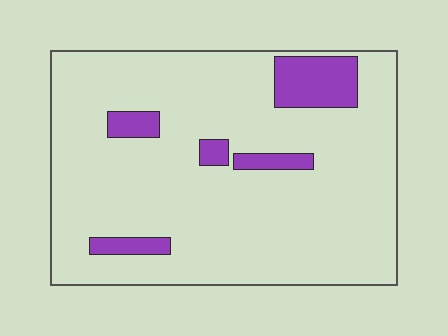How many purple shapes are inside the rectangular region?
5.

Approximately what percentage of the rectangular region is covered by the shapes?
Approximately 10%.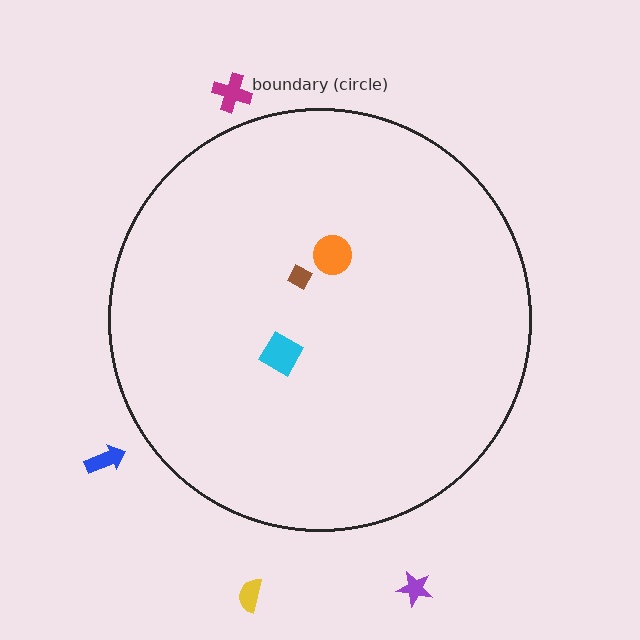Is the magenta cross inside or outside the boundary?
Outside.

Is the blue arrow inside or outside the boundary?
Outside.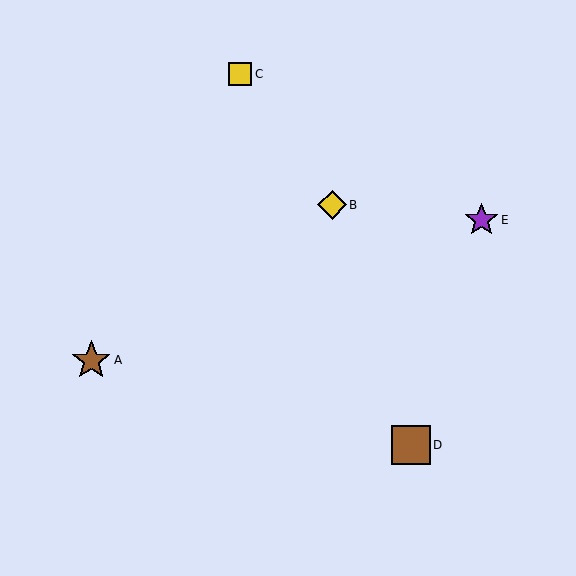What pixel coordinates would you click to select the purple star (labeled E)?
Click at (482, 220) to select the purple star E.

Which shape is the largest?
The brown star (labeled A) is the largest.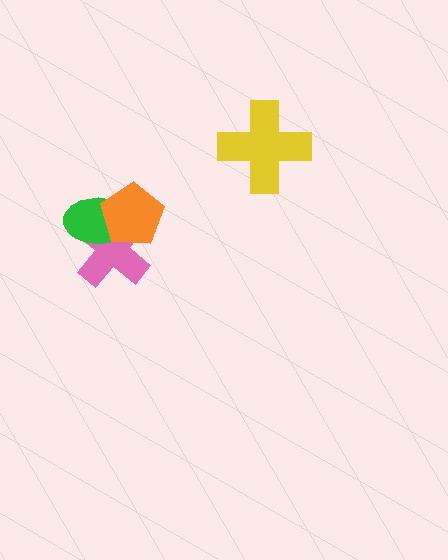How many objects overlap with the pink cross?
2 objects overlap with the pink cross.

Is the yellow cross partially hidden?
No, no other shape covers it.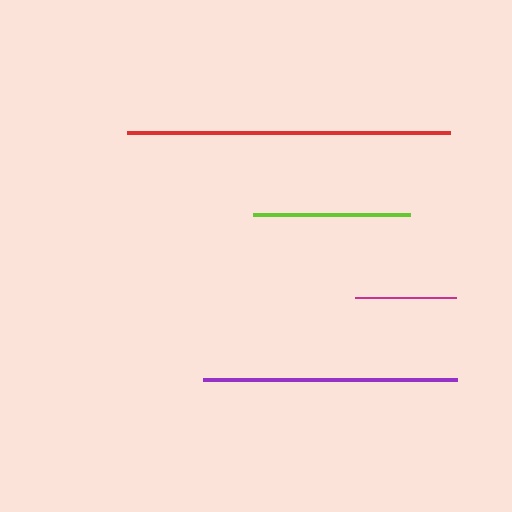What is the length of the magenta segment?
The magenta segment is approximately 101 pixels long.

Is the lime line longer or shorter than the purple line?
The purple line is longer than the lime line.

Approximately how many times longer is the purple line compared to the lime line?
The purple line is approximately 1.6 times the length of the lime line.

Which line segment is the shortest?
The magenta line is the shortest at approximately 101 pixels.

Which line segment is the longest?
The red line is the longest at approximately 324 pixels.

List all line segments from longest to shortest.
From longest to shortest: red, purple, lime, magenta.